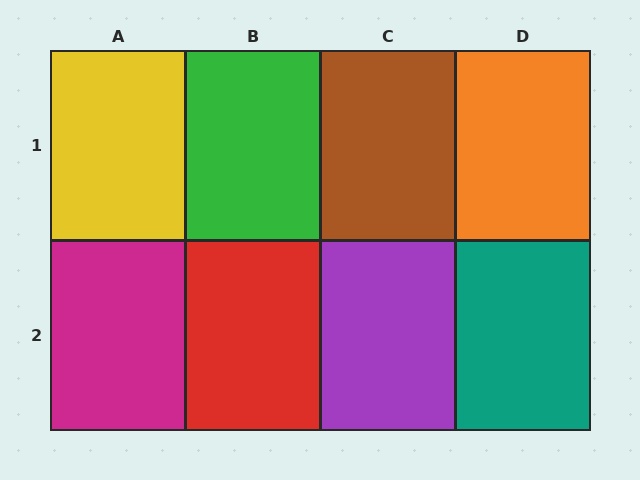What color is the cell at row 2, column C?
Purple.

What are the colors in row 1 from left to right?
Yellow, green, brown, orange.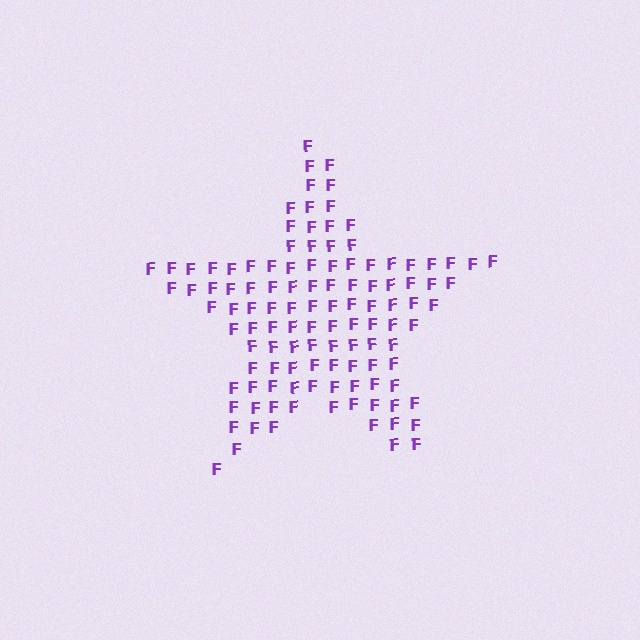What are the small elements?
The small elements are letter F's.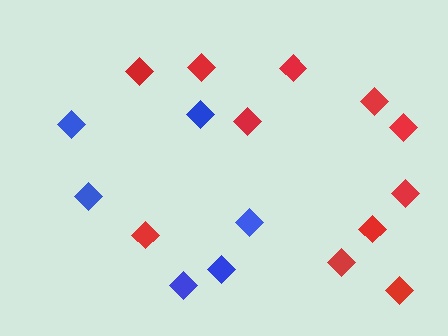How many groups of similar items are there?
There are 2 groups: one group of red diamonds (11) and one group of blue diamonds (6).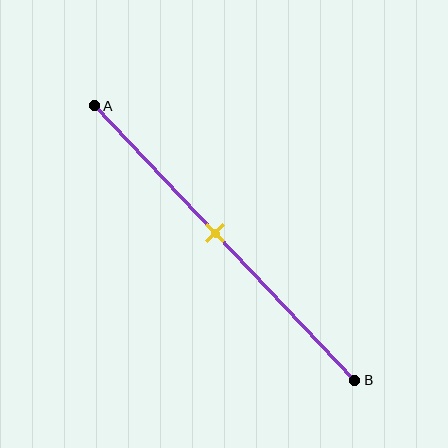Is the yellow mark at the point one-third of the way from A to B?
No, the mark is at about 45% from A, not at the 33% one-third point.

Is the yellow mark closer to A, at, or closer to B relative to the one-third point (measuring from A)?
The yellow mark is closer to point B than the one-third point of segment AB.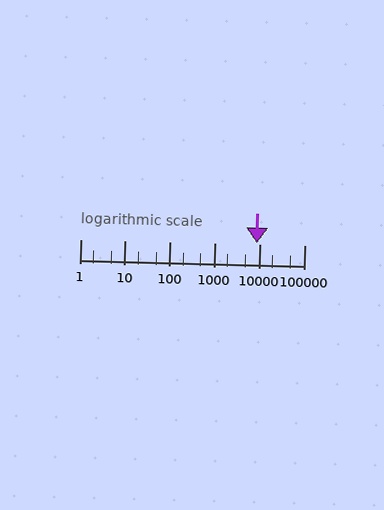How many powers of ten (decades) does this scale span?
The scale spans 5 decades, from 1 to 100000.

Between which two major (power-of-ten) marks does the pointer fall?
The pointer is between 1000 and 10000.